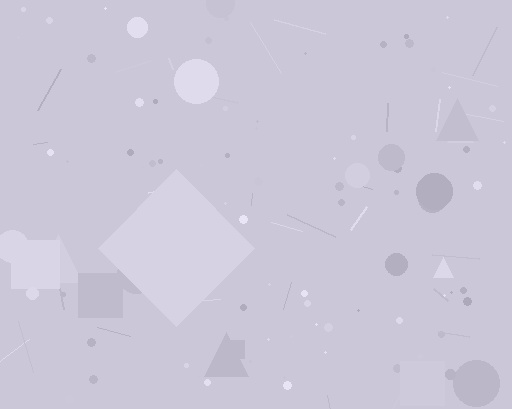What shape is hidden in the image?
A diamond is hidden in the image.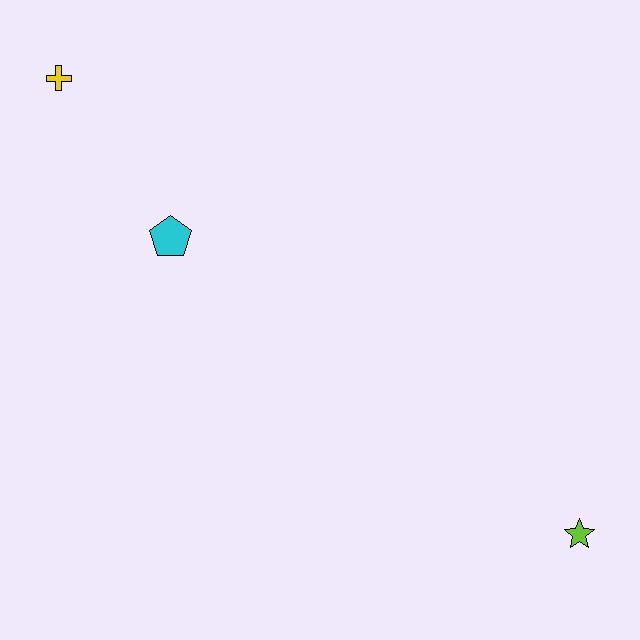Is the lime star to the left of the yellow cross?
No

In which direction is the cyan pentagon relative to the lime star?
The cyan pentagon is to the left of the lime star.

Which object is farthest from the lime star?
The yellow cross is farthest from the lime star.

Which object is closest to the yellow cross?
The cyan pentagon is closest to the yellow cross.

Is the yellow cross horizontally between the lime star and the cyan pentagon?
No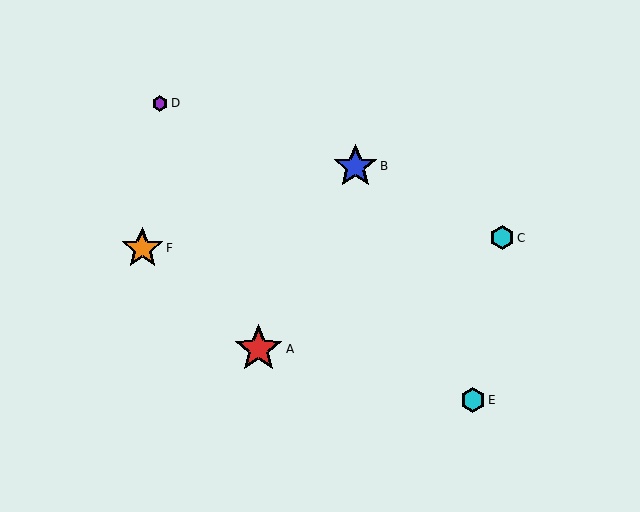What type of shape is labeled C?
Shape C is a cyan hexagon.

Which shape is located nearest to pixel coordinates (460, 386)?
The cyan hexagon (labeled E) at (473, 400) is nearest to that location.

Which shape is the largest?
The red star (labeled A) is the largest.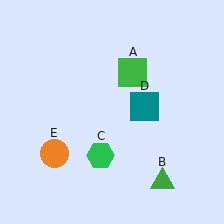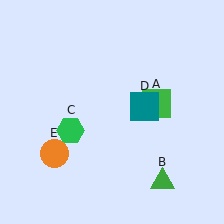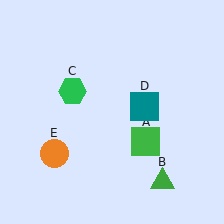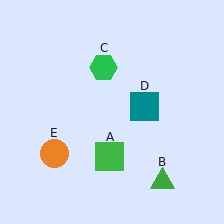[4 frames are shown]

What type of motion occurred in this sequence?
The green square (object A), green hexagon (object C) rotated clockwise around the center of the scene.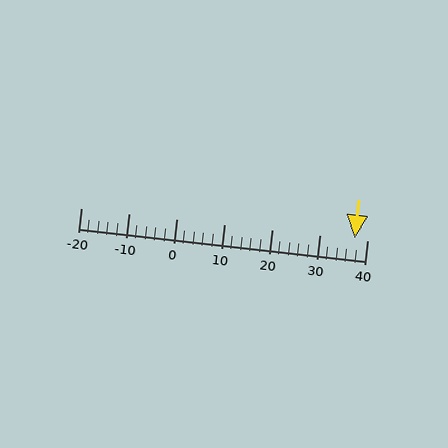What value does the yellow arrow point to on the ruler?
The yellow arrow points to approximately 37.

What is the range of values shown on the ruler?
The ruler shows values from -20 to 40.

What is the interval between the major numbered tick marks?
The major tick marks are spaced 10 units apart.